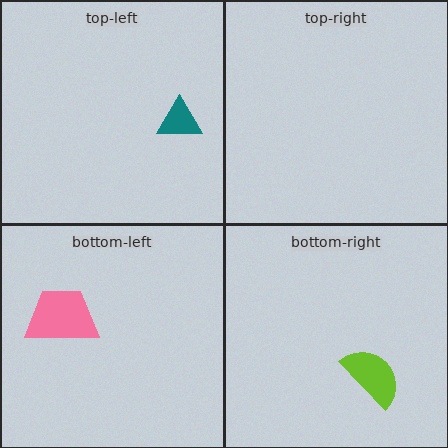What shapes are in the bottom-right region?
The lime semicircle.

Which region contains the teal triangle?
The top-left region.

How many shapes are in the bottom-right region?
1.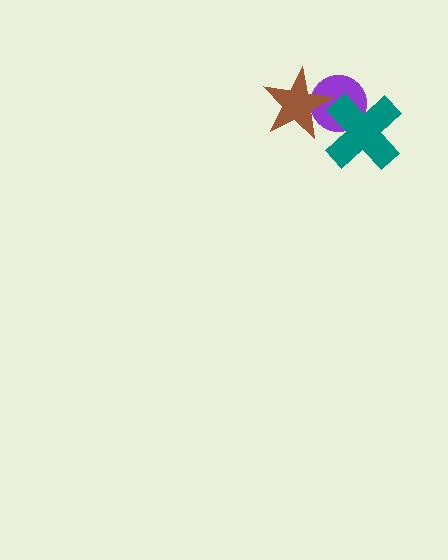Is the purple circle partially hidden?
Yes, it is partially covered by another shape.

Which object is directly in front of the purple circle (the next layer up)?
The brown star is directly in front of the purple circle.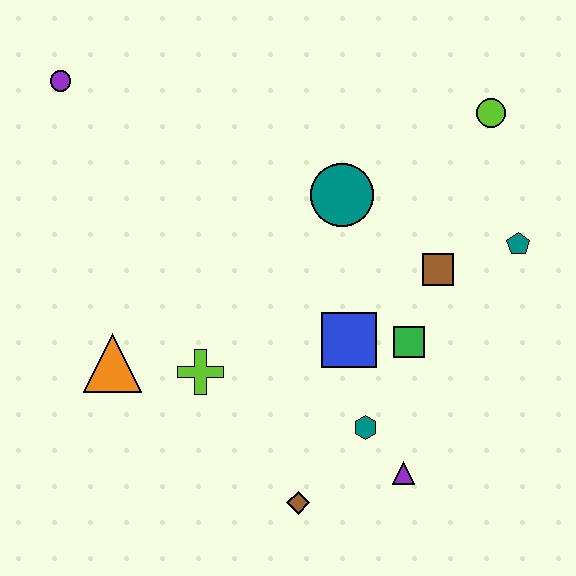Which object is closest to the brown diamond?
The teal hexagon is closest to the brown diamond.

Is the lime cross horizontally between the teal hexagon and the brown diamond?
No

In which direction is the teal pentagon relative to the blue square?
The teal pentagon is to the right of the blue square.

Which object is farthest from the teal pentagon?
The purple circle is farthest from the teal pentagon.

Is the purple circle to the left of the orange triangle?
Yes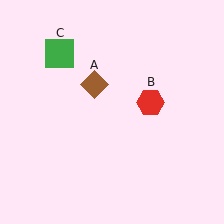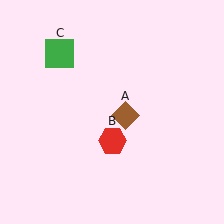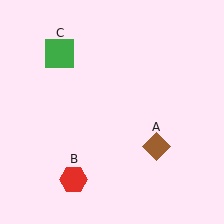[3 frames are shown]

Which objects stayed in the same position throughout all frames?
Green square (object C) remained stationary.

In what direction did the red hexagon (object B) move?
The red hexagon (object B) moved down and to the left.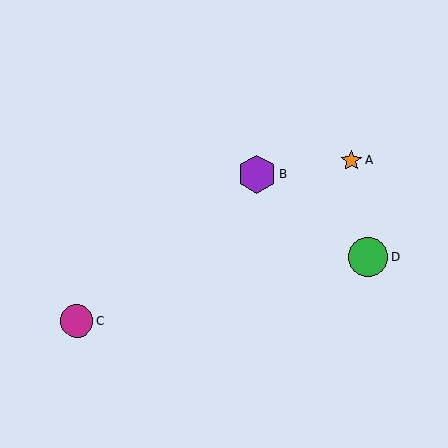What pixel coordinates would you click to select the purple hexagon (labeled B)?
Click at (257, 174) to select the purple hexagon B.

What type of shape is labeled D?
Shape D is a green circle.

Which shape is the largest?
The green circle (labeled D) is the largest.